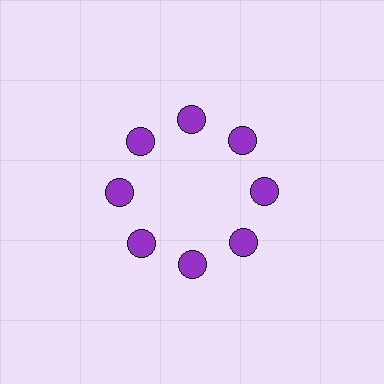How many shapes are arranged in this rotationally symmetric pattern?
There are 8 shapes, arranged in 8 groups of 1.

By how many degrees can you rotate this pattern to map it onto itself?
The pattern maps onto itself every 45 degrees of rotation.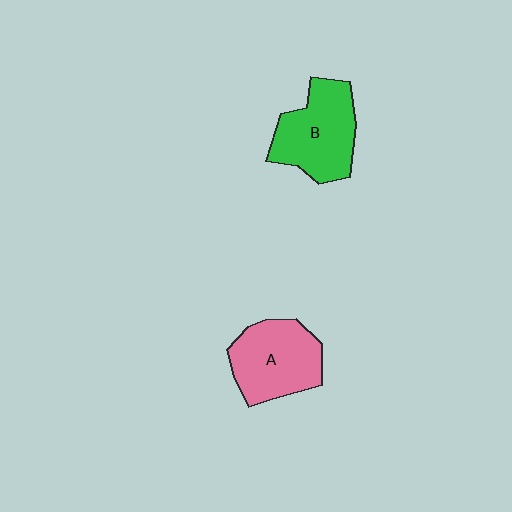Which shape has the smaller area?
Shape A (pink).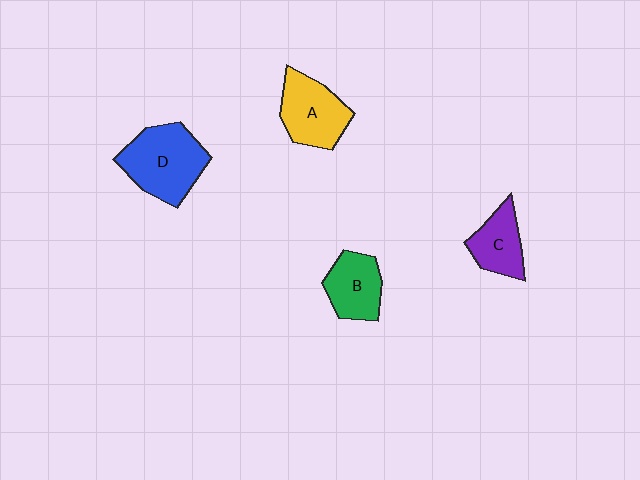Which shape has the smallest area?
Shape C (purple).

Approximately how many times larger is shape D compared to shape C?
Approximately 1.7 times.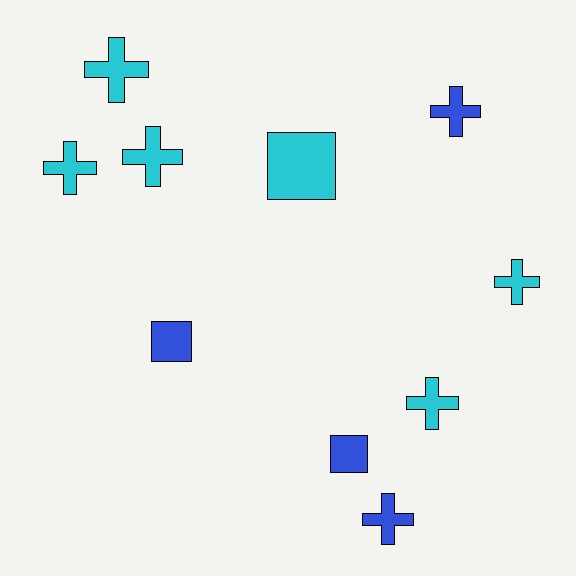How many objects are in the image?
There are 10 objects.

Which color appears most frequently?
Cyan, with 6 objects.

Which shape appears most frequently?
Cross, with 7 objects.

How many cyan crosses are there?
There are 5 cyan crosses.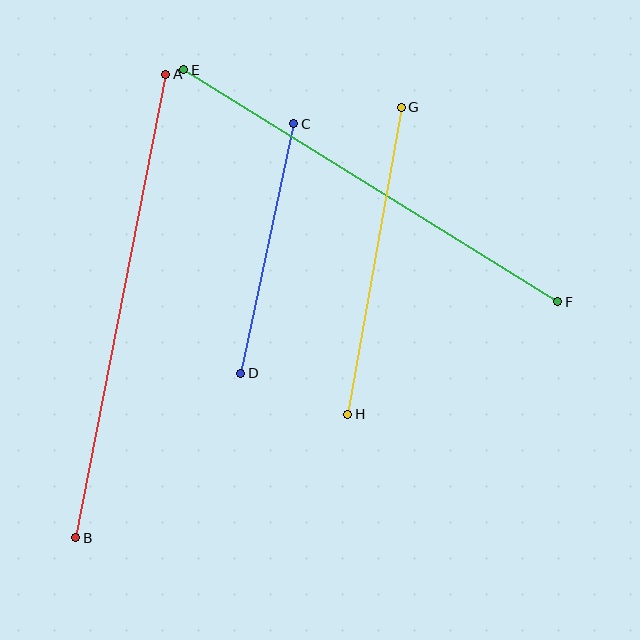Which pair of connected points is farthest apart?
Points A and B are farthest apart.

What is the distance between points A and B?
The distance is approximately 473 pixels.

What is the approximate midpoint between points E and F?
The midpoint is at approximately (371, 186) pixels.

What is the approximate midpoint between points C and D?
The midpoint is at approximately (267, 249) pixels.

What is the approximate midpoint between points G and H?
The midpoint is at approximately (375, 261) pixels.